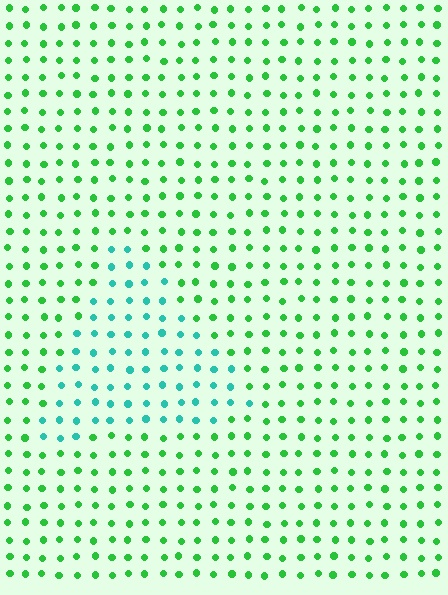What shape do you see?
I see a triangle.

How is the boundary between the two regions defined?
The boundary is defined purely by a slight shift in hue (about 45 degrees). Spacing, size, and orientation are identical on both sides.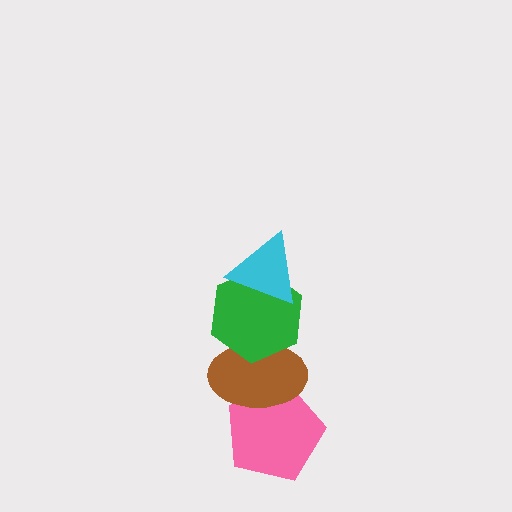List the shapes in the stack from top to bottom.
From top to bottom: the cyan triangle, the green hexagon, the brown ellipse, the pink pentagon.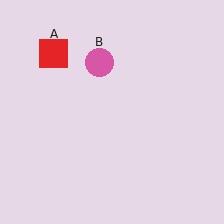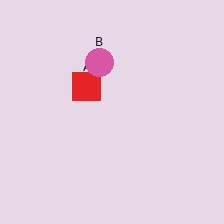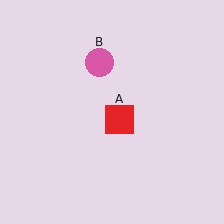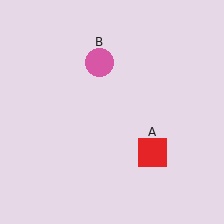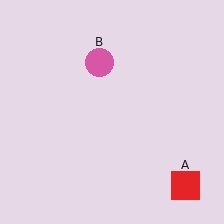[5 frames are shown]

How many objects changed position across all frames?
1 object changed position: red square (object A).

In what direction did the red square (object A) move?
The red square (object A) moved down and to the right.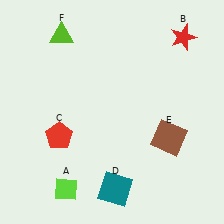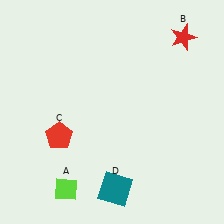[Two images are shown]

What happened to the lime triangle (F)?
The lime triangle (F) was removed in Image 2. It was in the top-left area of Image 1.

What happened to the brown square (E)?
The brown square (E) was removed in Image 2. It was in the bottom-right area of Image 1.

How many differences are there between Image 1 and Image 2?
There are 2 differences between the two images.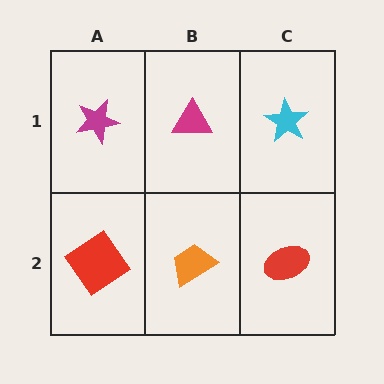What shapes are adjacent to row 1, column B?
An orange trapezoid (row 2, column B), a magenta star (row 1, column A), a cyan star (row 1, column C).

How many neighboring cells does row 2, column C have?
2.